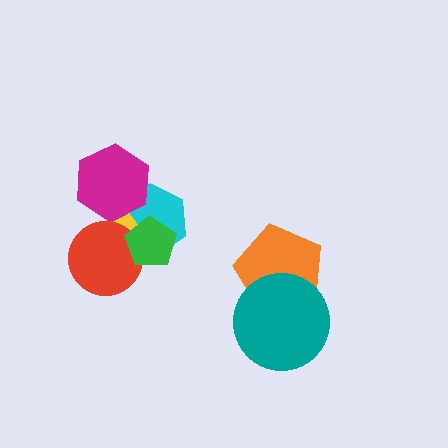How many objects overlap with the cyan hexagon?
4 objects overlap with the cyan hexagon.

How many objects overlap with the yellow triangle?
4 objects overlap with the yellow triangle.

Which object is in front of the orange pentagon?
The teal circle is in front of the orange pentagon.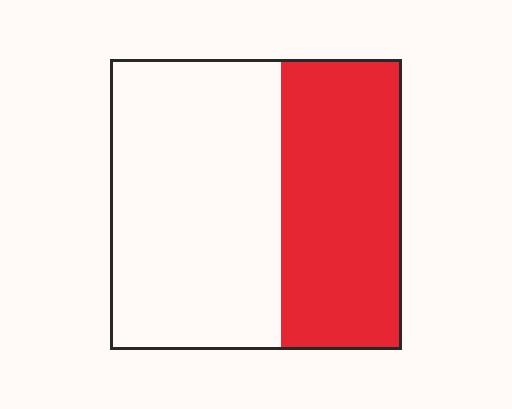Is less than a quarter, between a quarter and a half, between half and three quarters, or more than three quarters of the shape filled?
Between a quarter and a half.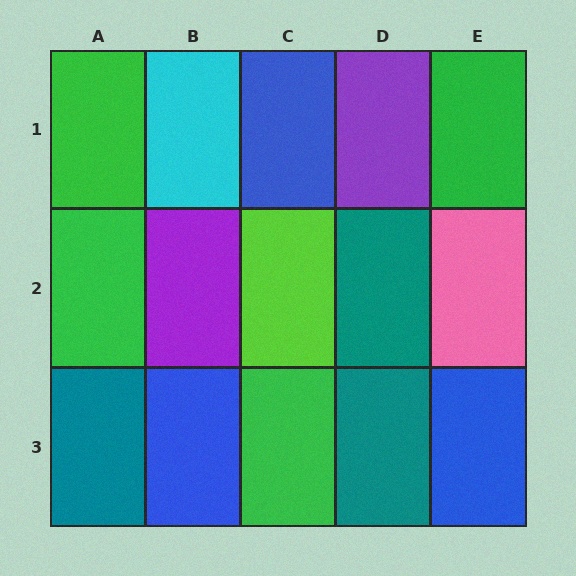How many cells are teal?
3 cells are teal.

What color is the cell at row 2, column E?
Pink.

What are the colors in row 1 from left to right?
Green, cyan, blue, purple, green.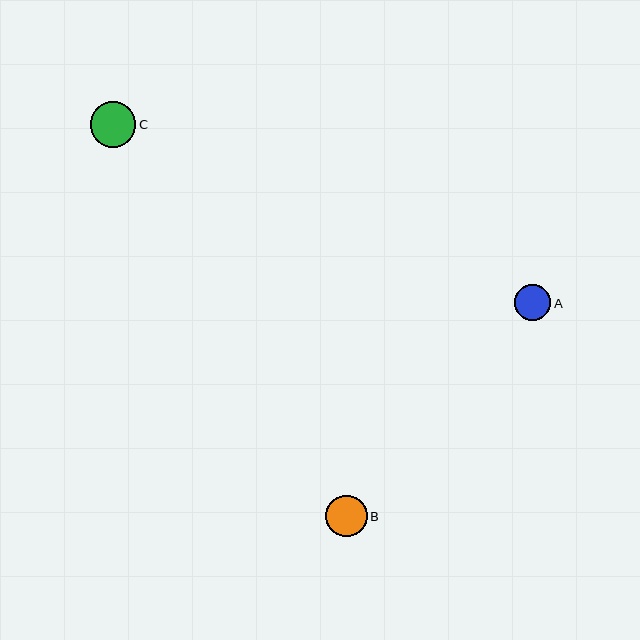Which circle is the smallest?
Circle A is the smallest with a size of approximately 36 pixels.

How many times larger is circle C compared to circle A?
Circle C is approximately 1.3 times the size of circle A.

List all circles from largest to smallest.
From largest to smallest: C, B, A.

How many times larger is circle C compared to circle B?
Circle C is approximately 1.1 times the size of circle B.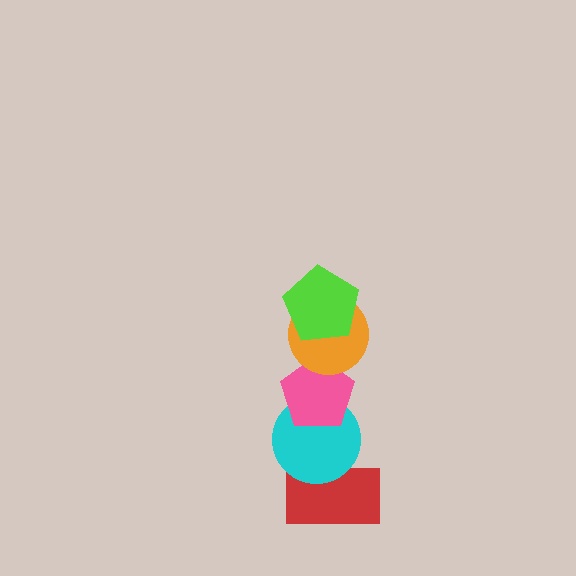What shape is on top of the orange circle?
The lime pentagon is on top of the orange circle.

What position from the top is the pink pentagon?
The pink pentagon is 3rd from the top.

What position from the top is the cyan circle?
The cyan circle is 4th from the top.